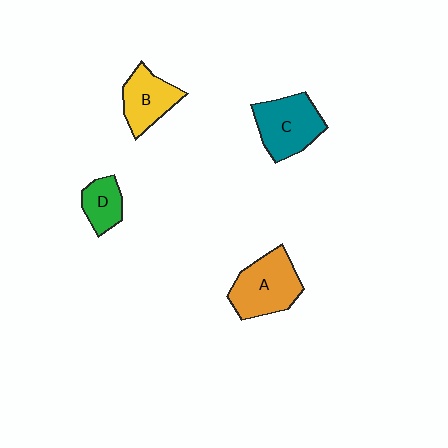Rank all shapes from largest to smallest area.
From largest to smallest: A (orange), C (teal), B (yellow), D (green).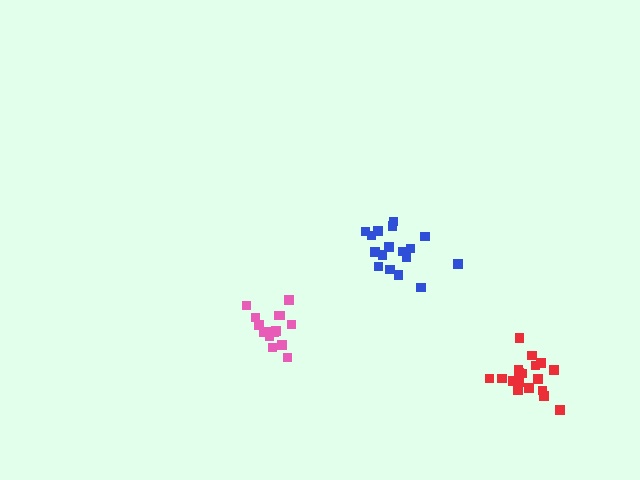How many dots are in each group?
Group 1: 17 dots, Group 2: 15 dots, Group 3: 18 dots (50 total).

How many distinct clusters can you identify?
There are 3 distinct clusters.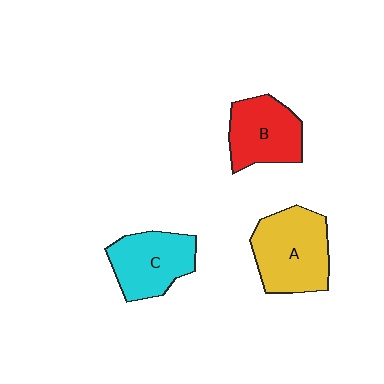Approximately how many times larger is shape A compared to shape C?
Approximately 1.2 times.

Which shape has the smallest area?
Shape B (red).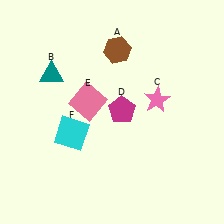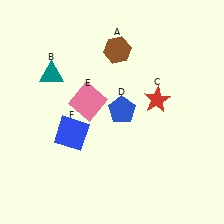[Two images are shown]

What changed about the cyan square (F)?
In Image 1, F is cyan. In Image 2, it changed to blue.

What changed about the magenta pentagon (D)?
In Image 1, D is magenta. In Image 2, it changed to blue.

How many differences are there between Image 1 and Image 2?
There are 3 differences between the two images.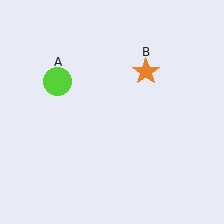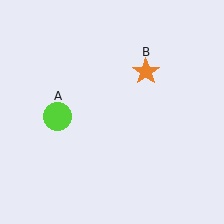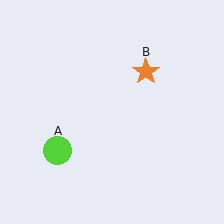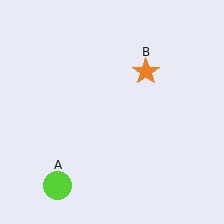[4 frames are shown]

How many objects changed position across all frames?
1 object changed position: lime circle (object A).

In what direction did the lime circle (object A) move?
The lime circle (object A) moved down.